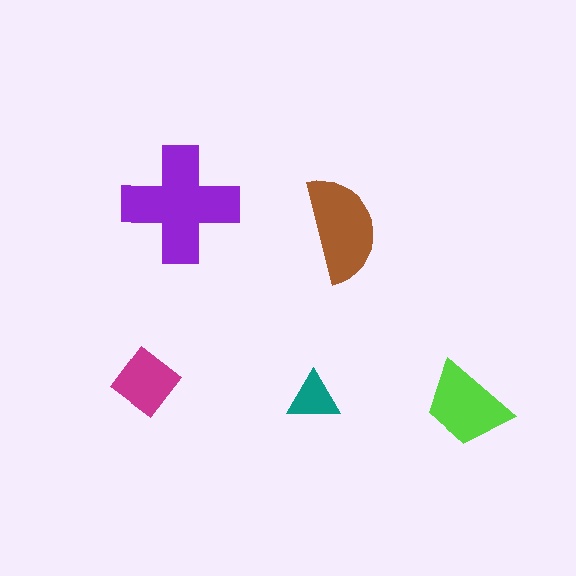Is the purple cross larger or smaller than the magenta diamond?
Larger.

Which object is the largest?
The purple cross.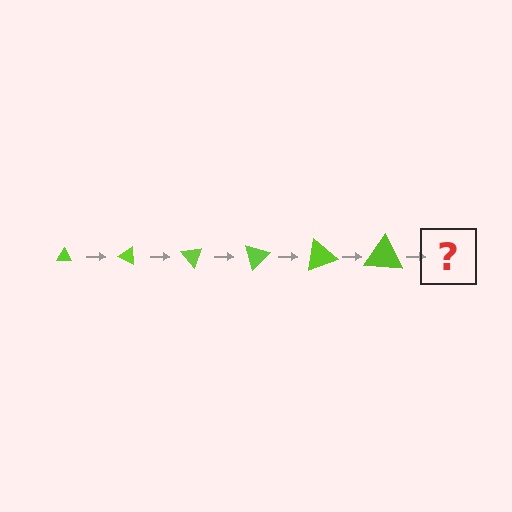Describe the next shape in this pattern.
It should be a triangle, larger than the previous one and rotated 150 degrees from the start.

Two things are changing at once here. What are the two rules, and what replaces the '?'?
The two rules are that the triangle grows larger each step and it rotates 25 degrees each step. The '?' should be a triangle, larger than the previous one and rotated 150 degrees from the start.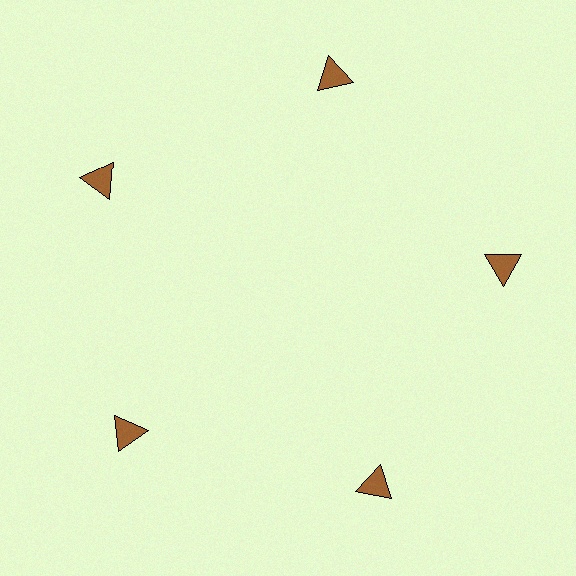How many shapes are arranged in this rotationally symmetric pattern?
There are 5 shapes, arranged in 5 groups of 1.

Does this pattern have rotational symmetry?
Yes, this pattern has 5-fold rotational symmetry. It looks the same after rotating 72 degrees around the center.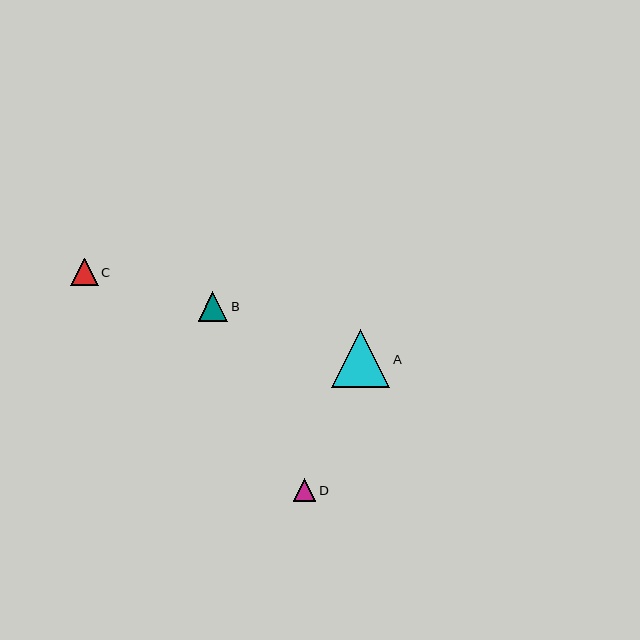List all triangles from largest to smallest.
From largest to smallest: A, B, C, D.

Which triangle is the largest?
Triangle A is the largest with a size of approximately 58 pixels.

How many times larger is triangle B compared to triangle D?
Triangle B is approximately 1.3 times the size of triangle D.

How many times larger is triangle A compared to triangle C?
Triangle A is approximately 2.1 times the size of triangle C.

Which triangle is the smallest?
Triangle D is the smallest with a size of approximately 23 pixels.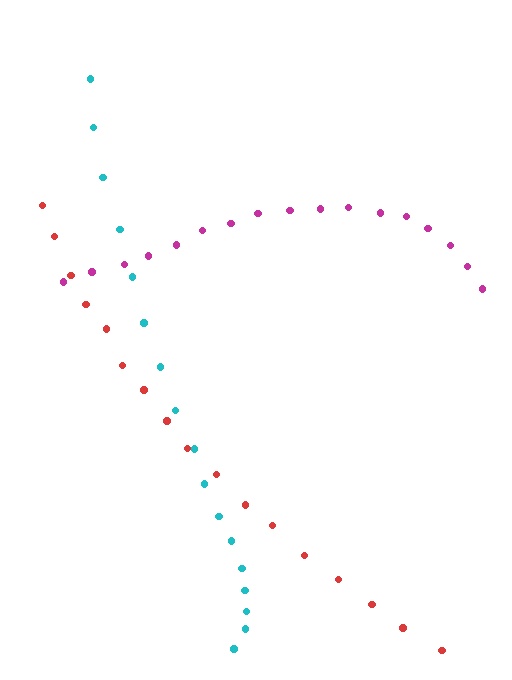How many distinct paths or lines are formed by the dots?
There are 3 distinct paths.